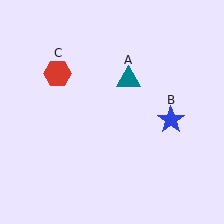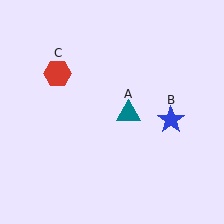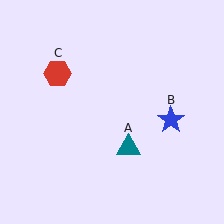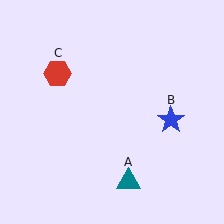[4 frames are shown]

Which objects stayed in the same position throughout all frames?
Blue star (object B) and red hexagon (object C) remained stationary.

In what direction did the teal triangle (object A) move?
The teal triangle (object A) moved down.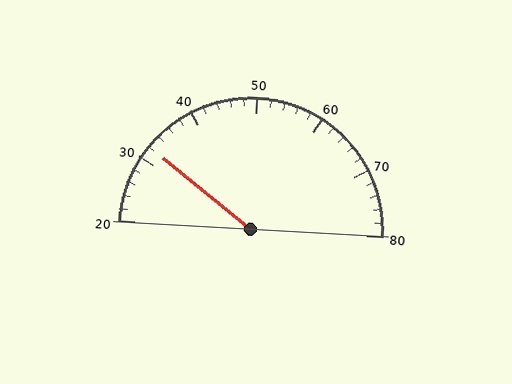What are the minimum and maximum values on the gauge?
The gauge ranges from 20 to 80.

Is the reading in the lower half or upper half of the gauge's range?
The reading is in the lower half of the range (20 to 80).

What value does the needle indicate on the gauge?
The needle indicates approximately 32.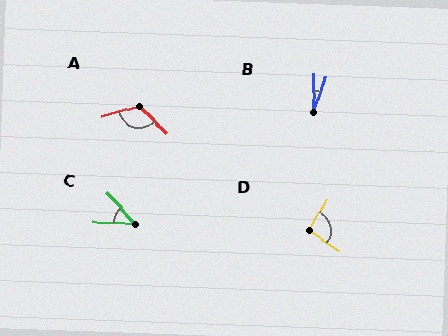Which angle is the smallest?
B, at approximately 18 degrees.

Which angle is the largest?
A, at approximately 121 degrees.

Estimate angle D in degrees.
Approximately 94 degrees.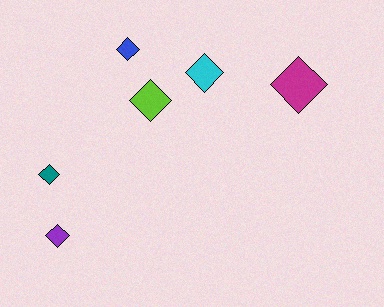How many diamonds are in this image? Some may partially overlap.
There are 6 diamonds.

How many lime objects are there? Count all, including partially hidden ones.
There is 1 lime object.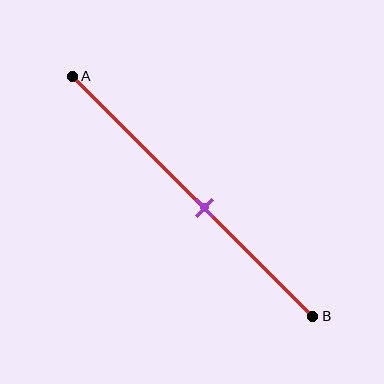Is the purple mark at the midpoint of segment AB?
No, the mark is at about 55% from A, not at the 50% midpoint.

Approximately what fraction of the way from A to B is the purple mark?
The purple mark is approximately 55% of the way from A to B.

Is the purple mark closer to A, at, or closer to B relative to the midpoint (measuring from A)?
The purple mark is closer to point B than the midpoint of segment AB.